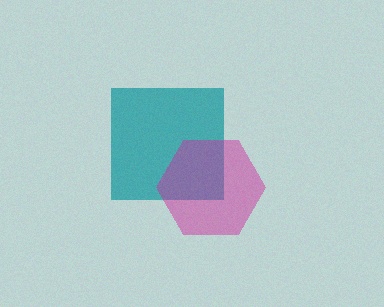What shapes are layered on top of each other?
The layered shapes are: a teal square, a magenta hexagon.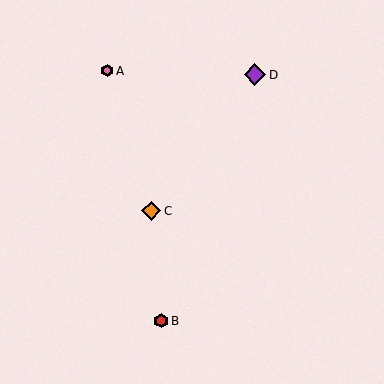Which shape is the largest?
The purple diamond (labeled D) is the largest.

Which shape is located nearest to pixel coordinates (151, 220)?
The orange diamond (labeled C) at (151, 211) is nearest to that location.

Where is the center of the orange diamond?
The center of the orange diamond is at (151, 211).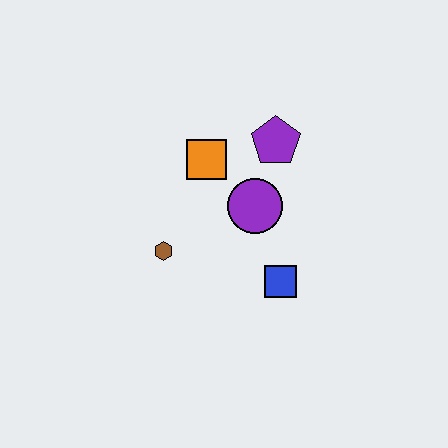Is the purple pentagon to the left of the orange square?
No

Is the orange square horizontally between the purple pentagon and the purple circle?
No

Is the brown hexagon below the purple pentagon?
Yes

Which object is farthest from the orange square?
The blue square is farthest from the orange square.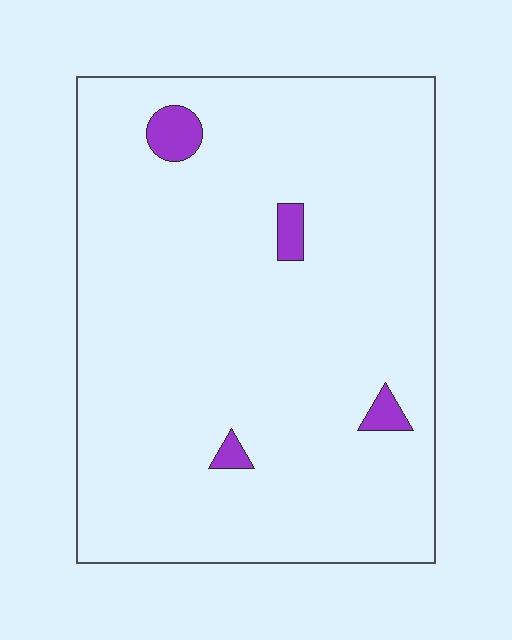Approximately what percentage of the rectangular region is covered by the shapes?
Approximately 5%.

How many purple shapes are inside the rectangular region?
4.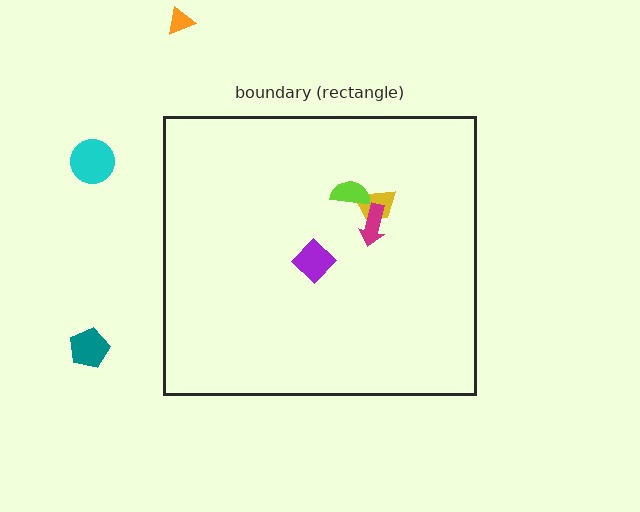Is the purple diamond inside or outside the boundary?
Inside.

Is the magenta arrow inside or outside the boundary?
Inside.